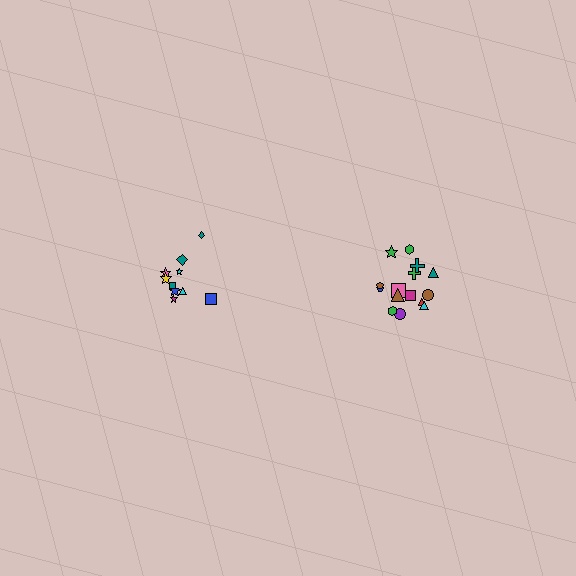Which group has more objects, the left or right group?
The right group.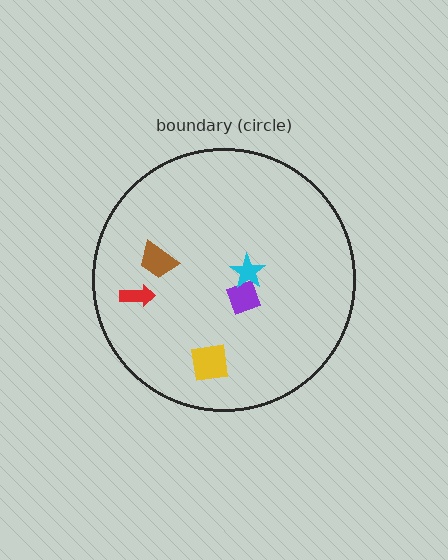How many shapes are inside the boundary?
5 inside, 0 outside.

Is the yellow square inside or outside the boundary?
Inside.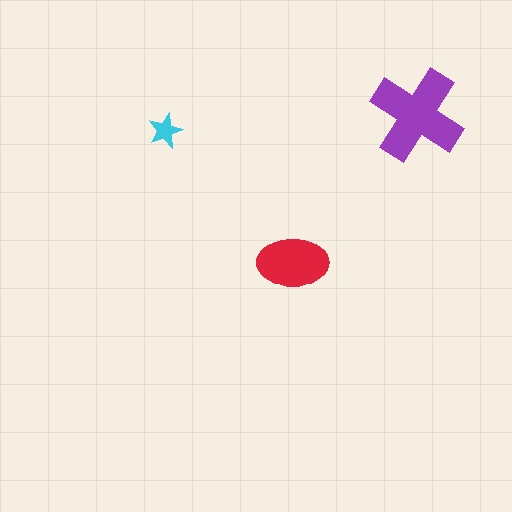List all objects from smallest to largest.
The cyan star, the red ellipse, the purple cross.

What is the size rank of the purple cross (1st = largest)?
1st.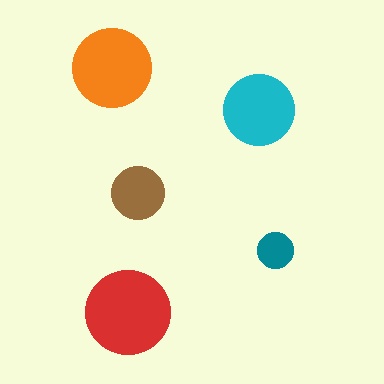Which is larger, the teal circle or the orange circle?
The orange one.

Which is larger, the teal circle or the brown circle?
The brown one.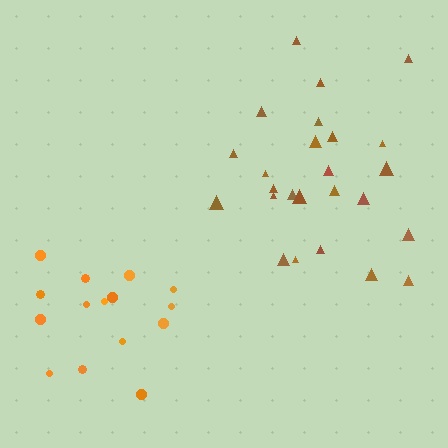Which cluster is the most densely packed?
Brown.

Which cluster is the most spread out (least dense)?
Orange.